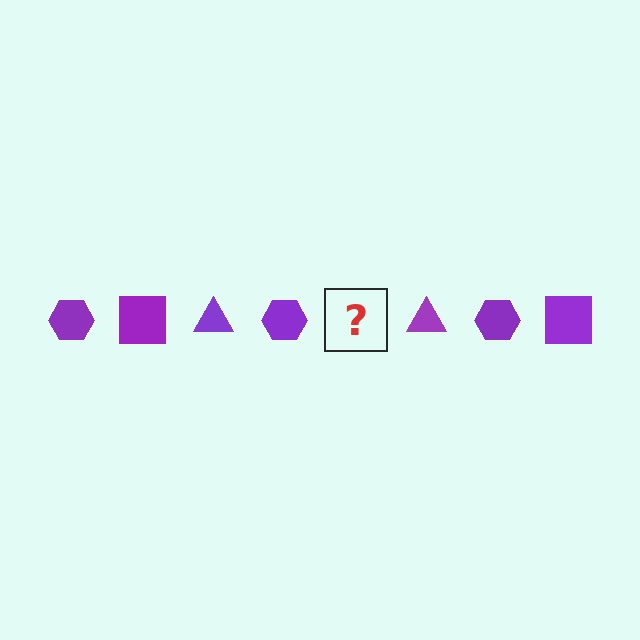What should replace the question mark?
The question mark should be replaced with a purple square.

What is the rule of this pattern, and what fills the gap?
The rule is that the pattern cycles through hexagon, square, triangle shapes in purple. The gap should be filled with a purple square.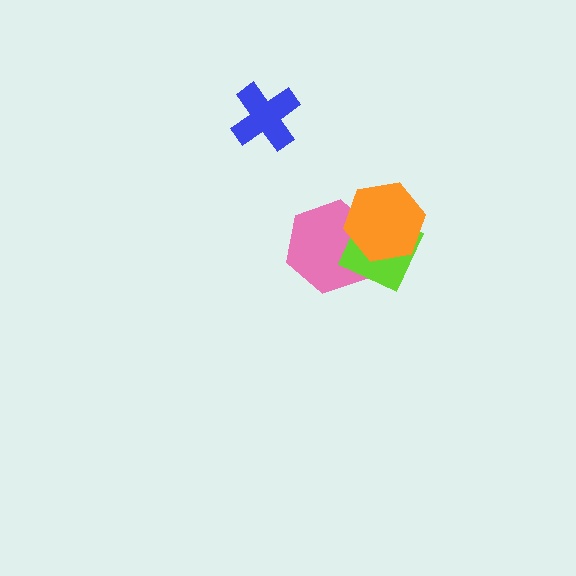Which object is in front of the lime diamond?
The orange hexagon is in front of the lime diamond.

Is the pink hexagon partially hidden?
Yes, it is partially covered by another shape.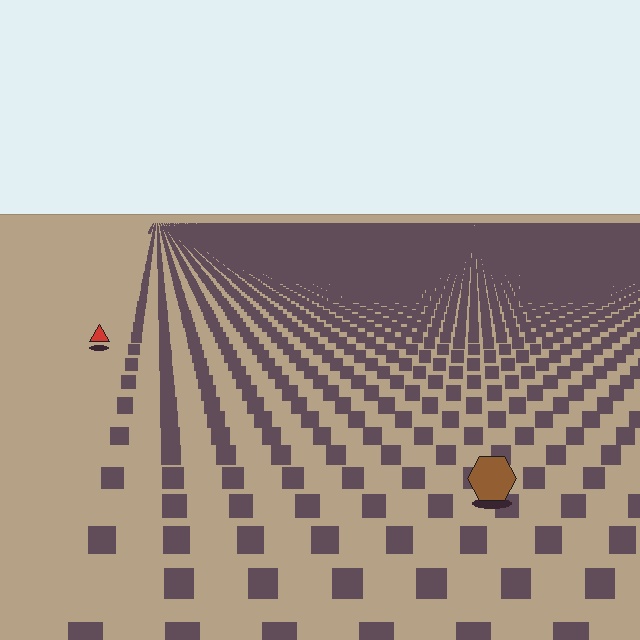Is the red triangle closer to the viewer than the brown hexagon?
No. The brown hexagon is closer — you can tell from the texture gradient: the ground texture is coarser near it.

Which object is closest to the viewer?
The brown hexagon is closest. The texture marks near it are larger and more spread out.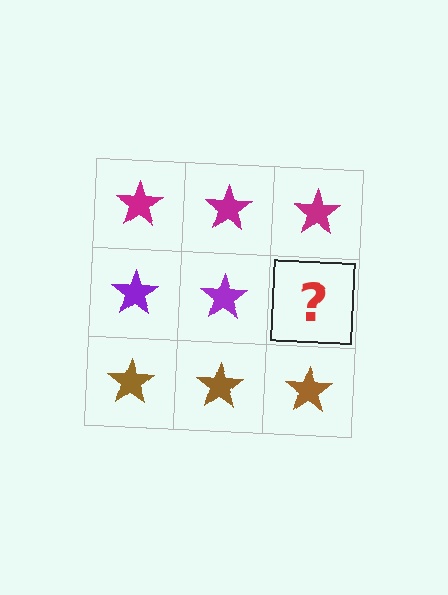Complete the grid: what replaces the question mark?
The question mark should be replaced with a purple star.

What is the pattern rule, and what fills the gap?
The rule is that each row has a consistent color. The gap should be filled with a purple star.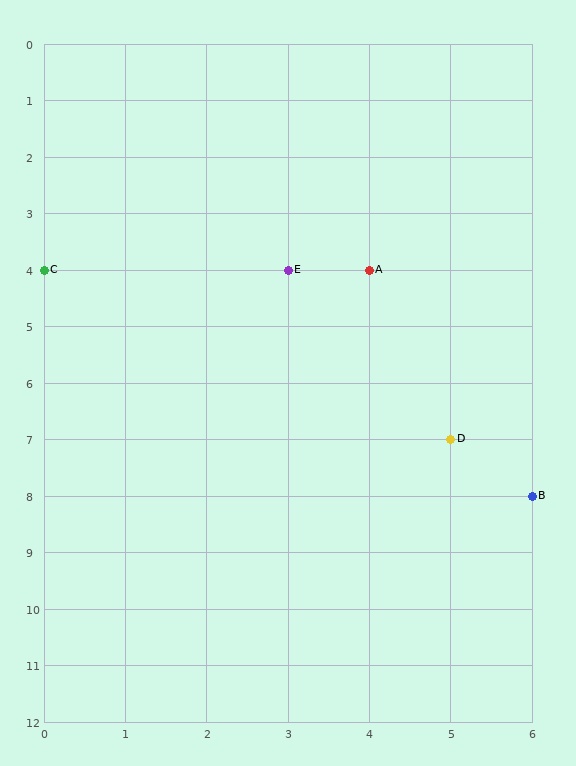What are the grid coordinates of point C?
Point C is at grid coordinates (0, 4).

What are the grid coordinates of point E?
Point E is at grid coordinates (3, 4).